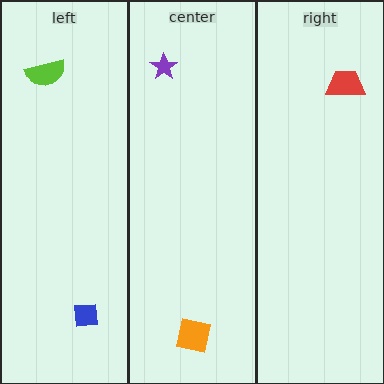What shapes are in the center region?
The purple star, the orange square.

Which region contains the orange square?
The center region.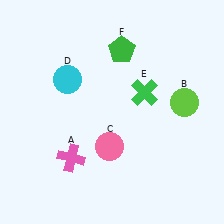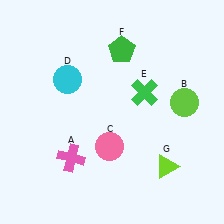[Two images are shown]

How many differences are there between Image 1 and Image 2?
There is 1 difference between the two images.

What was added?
A lime triangle (G) was added in Image 2.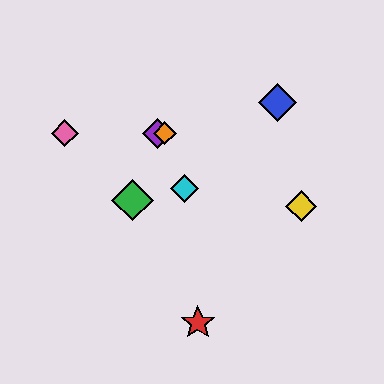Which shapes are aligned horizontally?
The purple diamond, the orange diamond, the pink diamond are aligned horizontally.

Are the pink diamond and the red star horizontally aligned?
No, the pink diamond is at y≈133 and the red star is at y≈323.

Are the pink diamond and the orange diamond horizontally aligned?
Yes, both are at y≈133.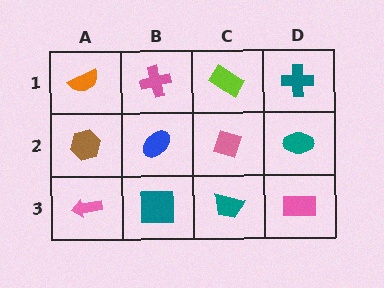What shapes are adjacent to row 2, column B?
A pink cross (row 1, column B), a teal square (row 3, column B), a brown hexagon (row 2, column A), a pink diamond (row 2, column C).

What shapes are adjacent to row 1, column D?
A teal ellipse (row 2, column D), a lime rectangle (row 1, column C).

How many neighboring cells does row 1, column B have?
3.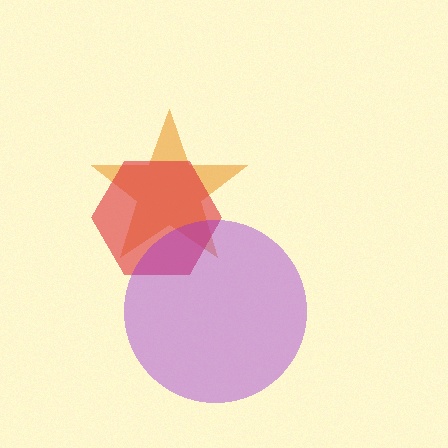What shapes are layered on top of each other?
The layered shapes are: an orange star, a red hexagon, a purple circle.